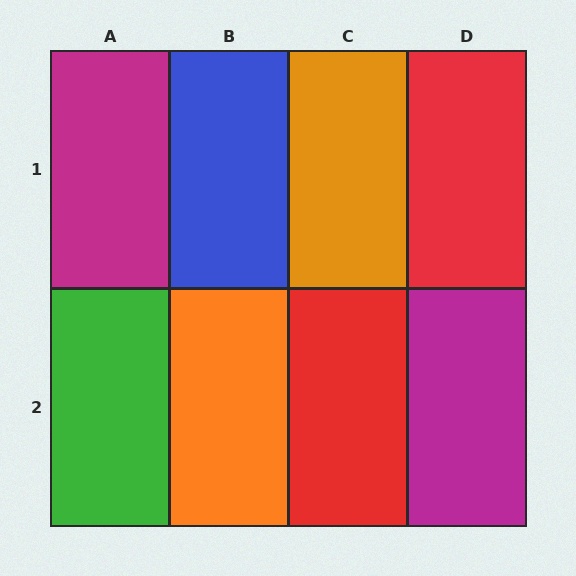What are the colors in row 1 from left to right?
Magenta, blue, orange, red.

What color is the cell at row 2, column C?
Red.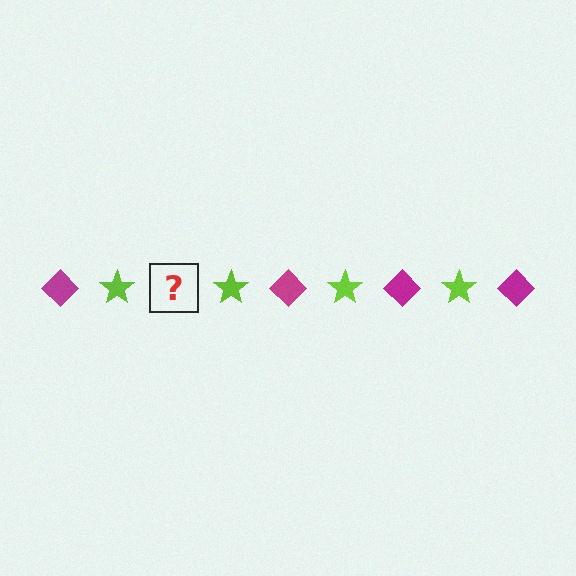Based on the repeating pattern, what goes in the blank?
The blank should be a magenta diamond.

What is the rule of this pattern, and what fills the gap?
The rule is that the pattern alternates between magenta diamond and lime star. The gap should be filled with a magenta diamond.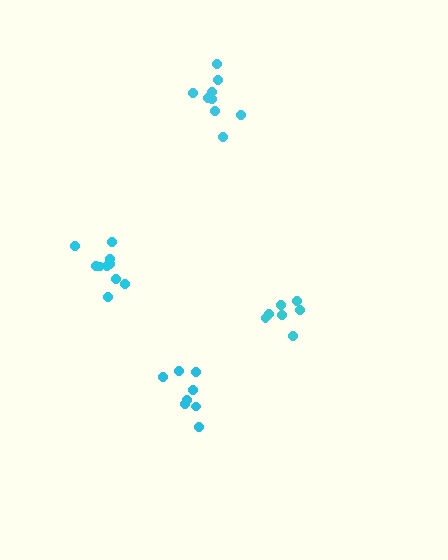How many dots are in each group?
Group 1: 9 dots, Group 2: 8 dots, Group 3: 7 dots, Group 4: 11 dots (35 total).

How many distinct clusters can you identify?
There are 4 distinct clusters.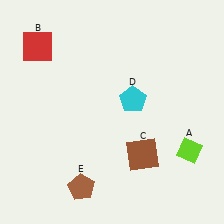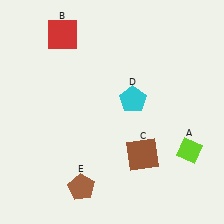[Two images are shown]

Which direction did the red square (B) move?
The red square (B) moved right.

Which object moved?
The red square (B) moved right.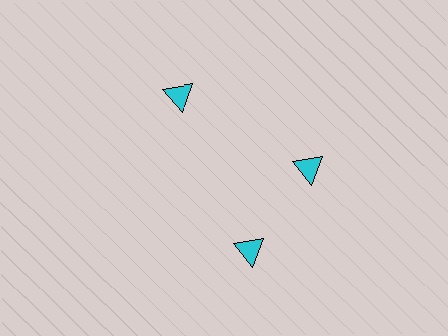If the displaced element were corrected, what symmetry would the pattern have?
It would have 3-fold rotational symmetry — the pattern would map onto itself every 120 degrees.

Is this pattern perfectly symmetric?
No. The 3 cyan triangles are arranged in a ring, but one element near the 7 o'clock position is rotated out of alignment along the ring, breaking the 3-fold rotational symmetry.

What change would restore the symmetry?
The symmetry would be restored by rotating it back into even spacing with its neighbors so that all 3 triangles sit at equal angles and equal distance from the center.